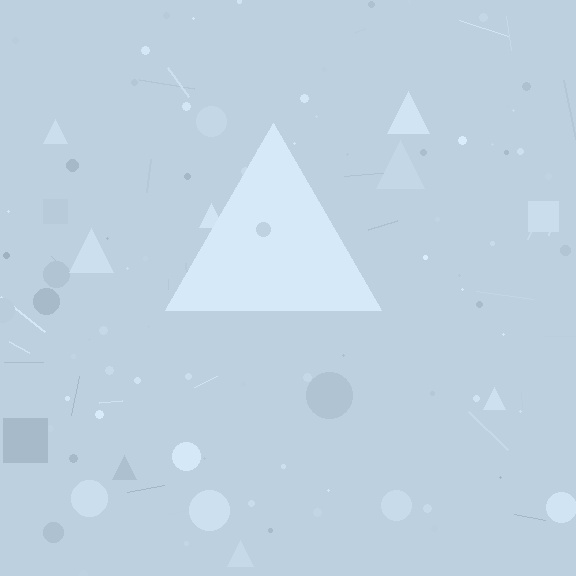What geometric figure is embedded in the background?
A triangle is embedded in the background.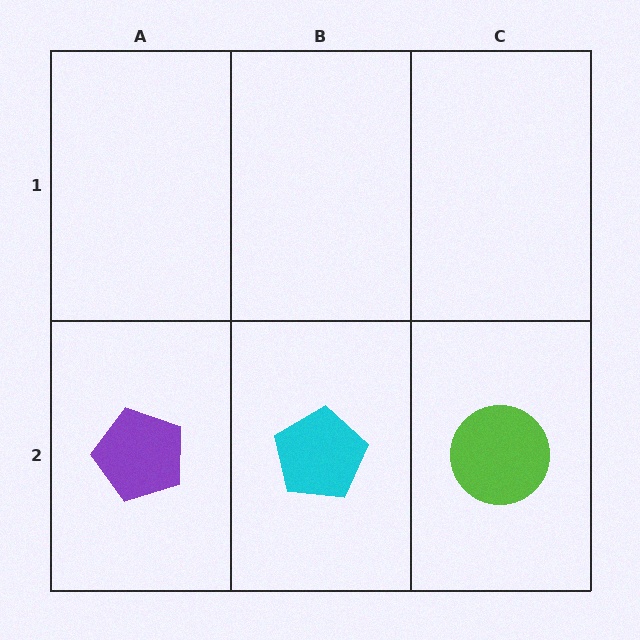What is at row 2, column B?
A cyan pentagon.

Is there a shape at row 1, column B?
No, that cell is empty.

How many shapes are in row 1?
0 shapes.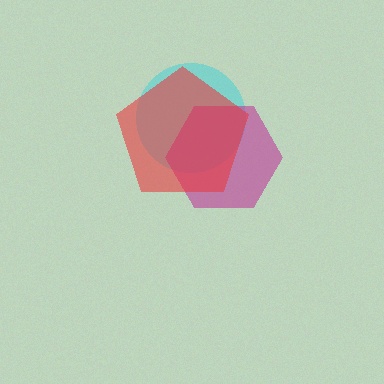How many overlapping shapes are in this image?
There are 3 overlapping shapes in the image.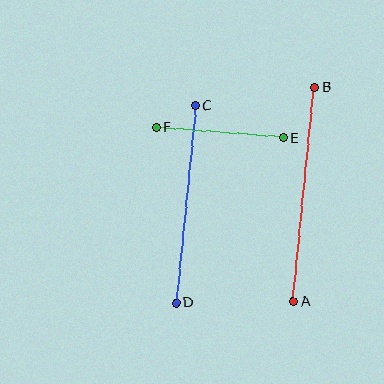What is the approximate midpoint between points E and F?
The midpoint is at approximately (220, 133) pixels.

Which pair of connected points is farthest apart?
Points A and B are farthest apart.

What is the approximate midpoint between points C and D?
The midpoint is at approximately (186, 204) pixels.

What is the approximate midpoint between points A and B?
The midpoint is at approximately (304, 194) pixels.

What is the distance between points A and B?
The distance is approximately 215 pixels.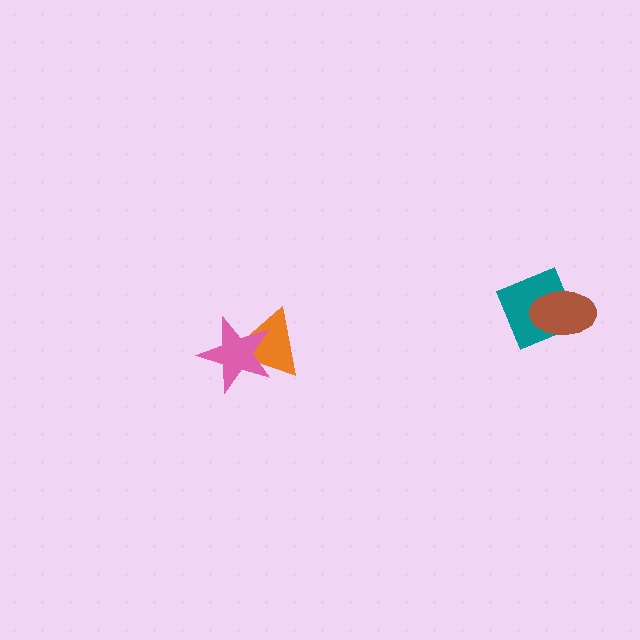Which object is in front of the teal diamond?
The brown ellipse is in front of the teal diamond.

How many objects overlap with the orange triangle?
1 object overlaps with the orange triangle.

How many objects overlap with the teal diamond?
1 object overlaps with the teal diamond.